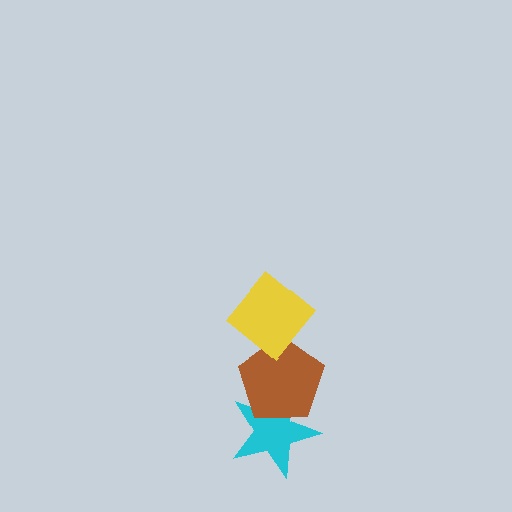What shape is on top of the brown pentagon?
The yellow diamond is on top of the brown pentagon.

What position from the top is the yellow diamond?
The yellow diamond is 1st from the top.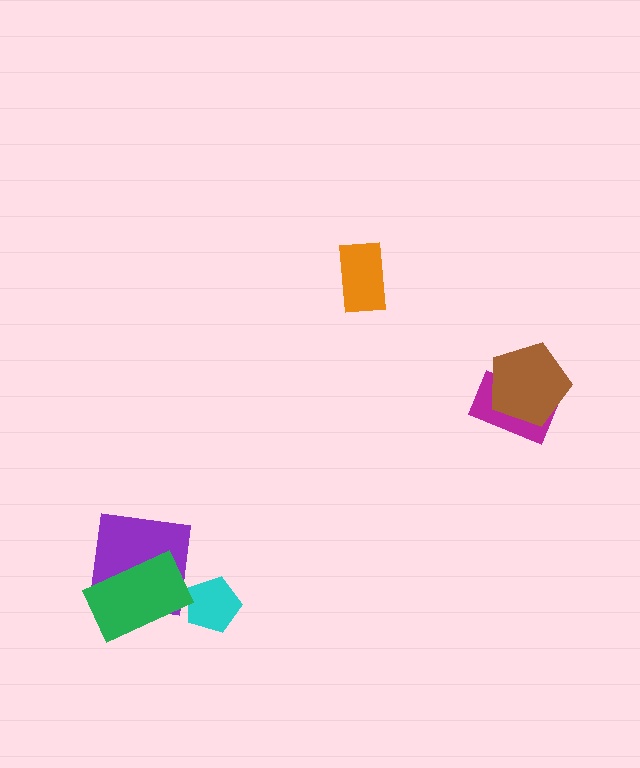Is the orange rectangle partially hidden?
No, no other shape covers it.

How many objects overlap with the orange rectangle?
0 objects overlap with the orange rectangle.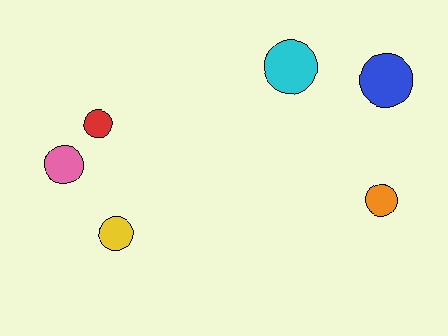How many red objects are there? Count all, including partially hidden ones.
There is 1 red object.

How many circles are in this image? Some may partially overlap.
There are 6 circles.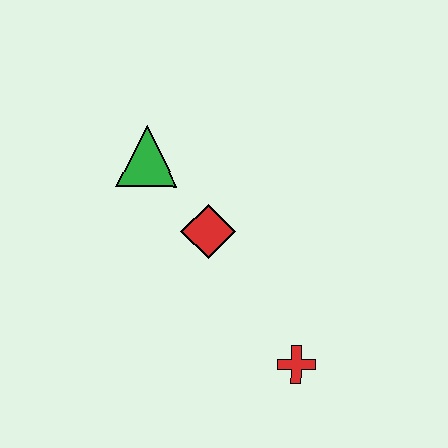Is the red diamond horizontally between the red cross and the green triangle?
Yes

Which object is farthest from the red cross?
The green triangle is farthest from the red cross.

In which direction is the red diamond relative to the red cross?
The red diamond is above the red cross.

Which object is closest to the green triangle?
The red diamond is closest to the green triangle.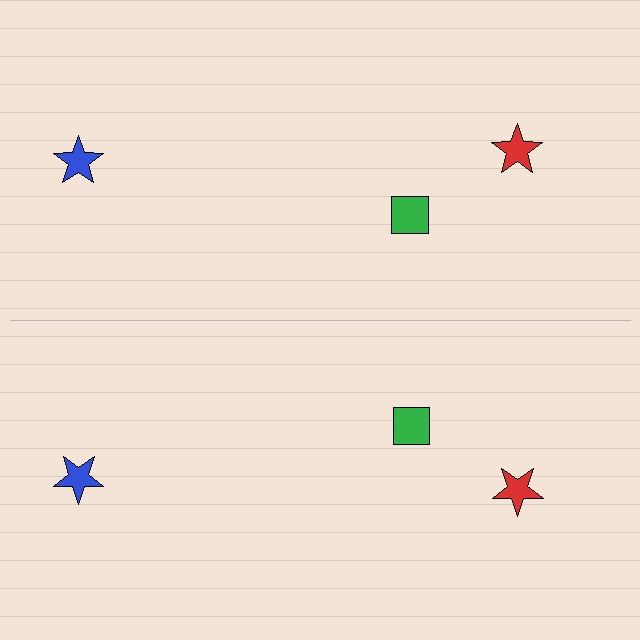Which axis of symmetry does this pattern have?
The pattern has a horizontal axis of symmetry running through the center of the image.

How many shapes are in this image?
There are 6 shapes in this image.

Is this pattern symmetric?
Yes, this pattern has bilateral (reflection) symmetry.